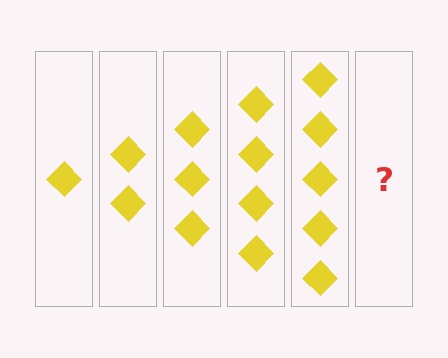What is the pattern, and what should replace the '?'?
The pattern is that each step adds one more diamond. The '?' should be 6 diamonds.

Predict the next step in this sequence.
The next step is 6 diamonds.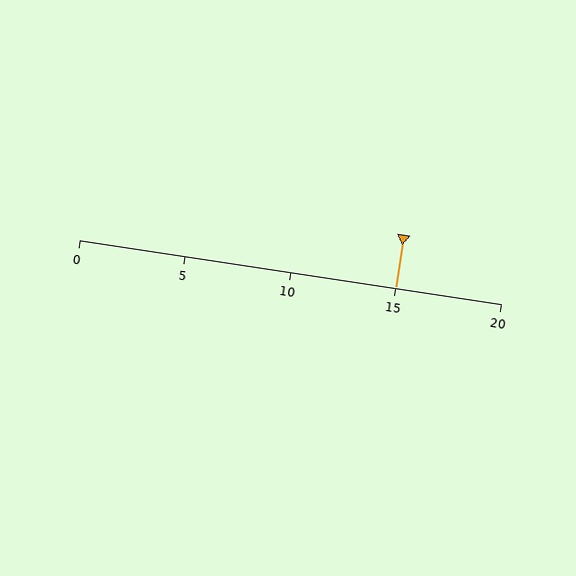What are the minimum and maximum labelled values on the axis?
The axis runs from 0 to 20.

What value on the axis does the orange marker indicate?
The marker indicates approximately 15.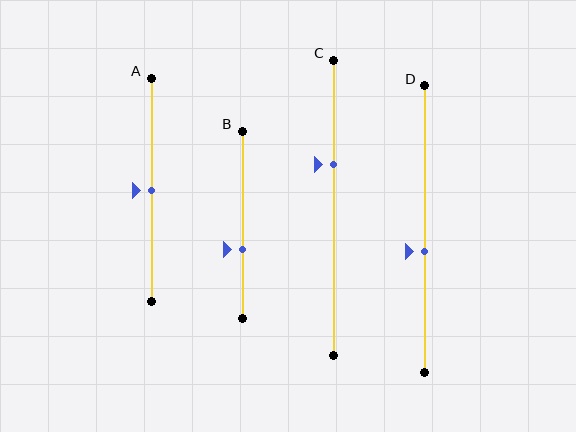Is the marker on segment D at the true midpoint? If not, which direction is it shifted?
No, the marker on segment D is shifted downward by about 8% of the segment length.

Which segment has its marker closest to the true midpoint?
Segment A has its marker closest to the true midpoint.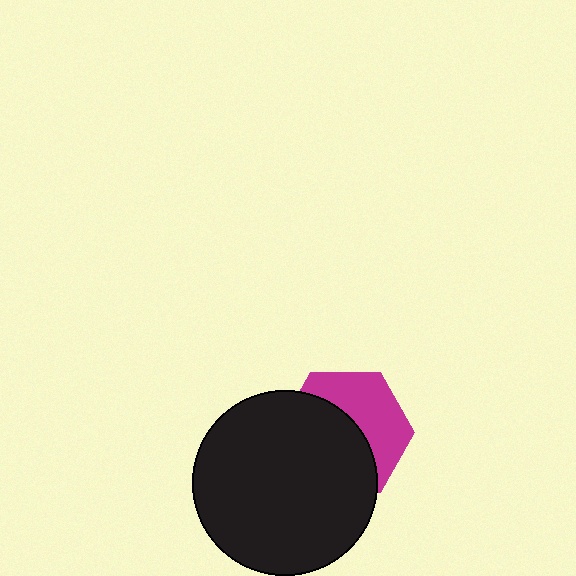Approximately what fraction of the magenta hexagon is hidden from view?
Roughly 56% of the magenta hexagon is hidden behind the black circle.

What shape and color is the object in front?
The object in front is a black circle.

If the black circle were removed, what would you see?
You would see the complete magenta hexagon.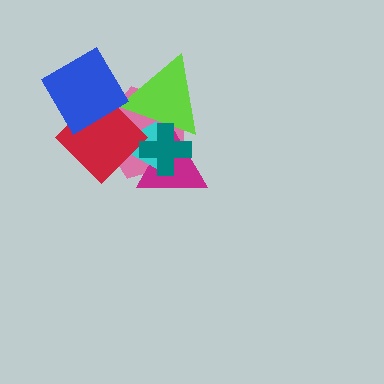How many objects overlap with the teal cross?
4 objects overlap with the teal cross.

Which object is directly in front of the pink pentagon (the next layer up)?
The magenta triangle is directly in front of the pink pentagon.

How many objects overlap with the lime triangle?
6 objects overlap with the lime triangle.